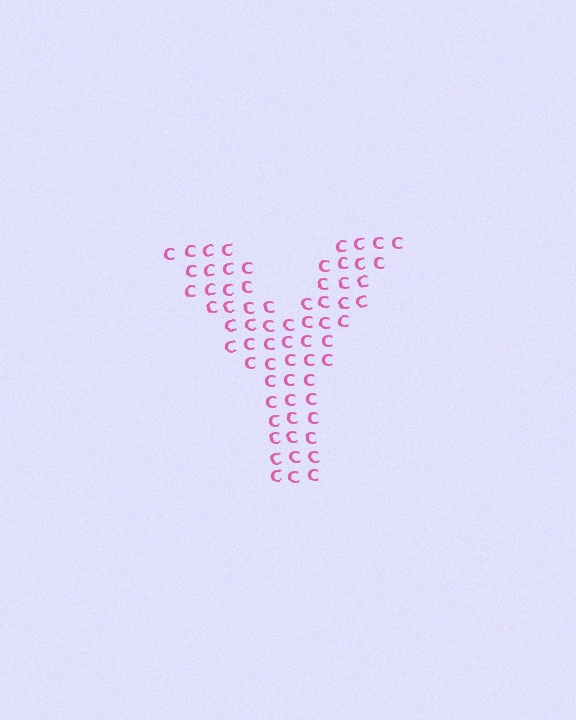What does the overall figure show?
The overall figure shows the letter Y.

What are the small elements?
The small elements are letter C's.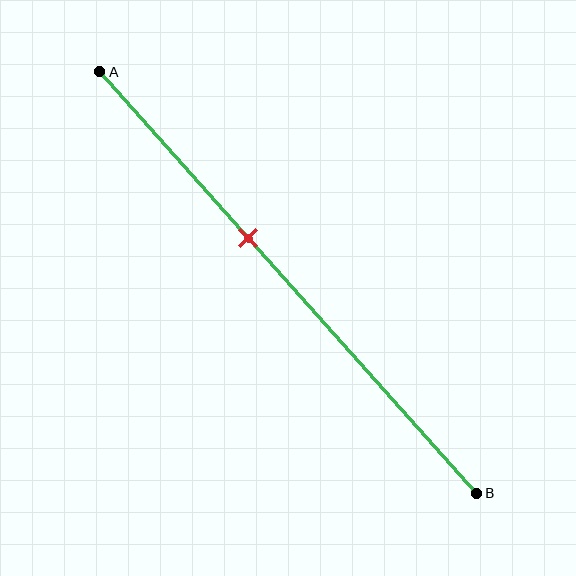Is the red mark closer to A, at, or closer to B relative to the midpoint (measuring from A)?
The red mark is closer to point A than the midpoint of segment AB.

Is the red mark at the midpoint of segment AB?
No, the mark is at about 40% from A, not at the 50% midpoint.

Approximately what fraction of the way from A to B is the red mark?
The red mark is approximately 40% of the way from A to B.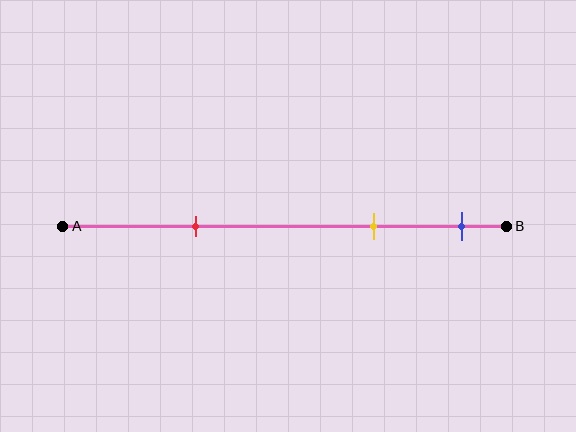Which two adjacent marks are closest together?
The yellow and blue marks are the closest adjacent pair.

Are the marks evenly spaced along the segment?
No, the marks are not evenly spaced.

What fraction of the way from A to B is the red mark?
The red mark is approximately 30% (0.3) of the way from A to B.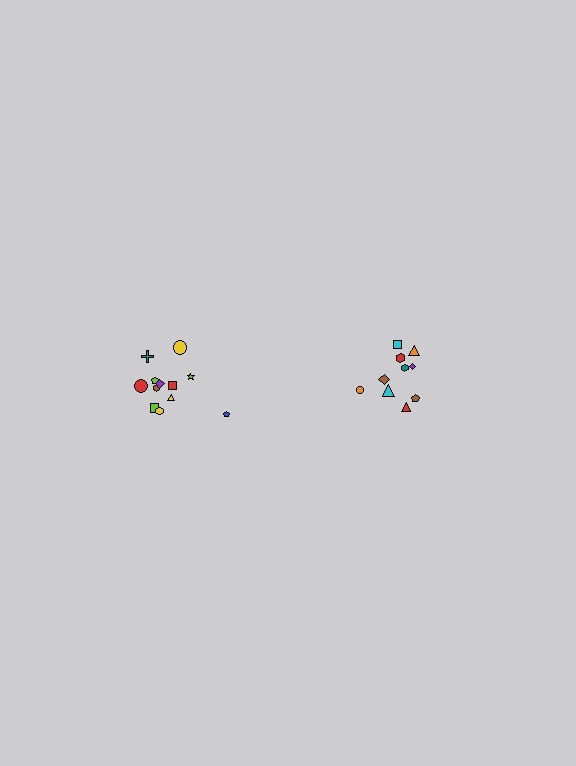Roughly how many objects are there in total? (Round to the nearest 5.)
Roughly 20 objects in total.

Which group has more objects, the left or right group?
The left group.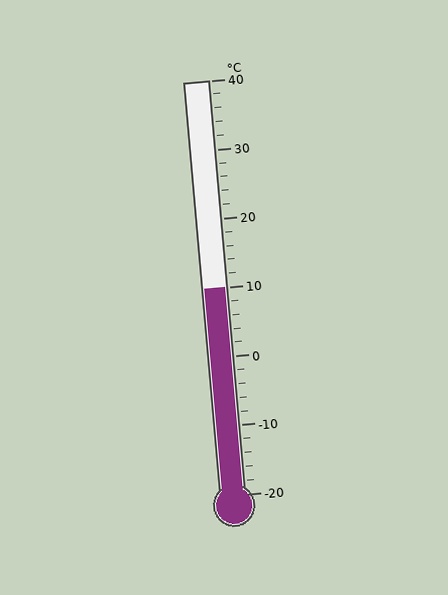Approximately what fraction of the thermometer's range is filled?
The thermometer is filled to approximately 50% of its range.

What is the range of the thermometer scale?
The thermometer scale ranges from -20°C to 40°C.